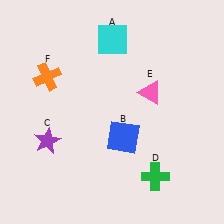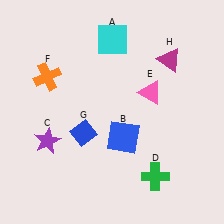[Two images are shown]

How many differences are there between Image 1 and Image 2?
There are 2 differences between the two images.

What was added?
A blue diamond (G), a magenta triangle (H) were added in Image 2.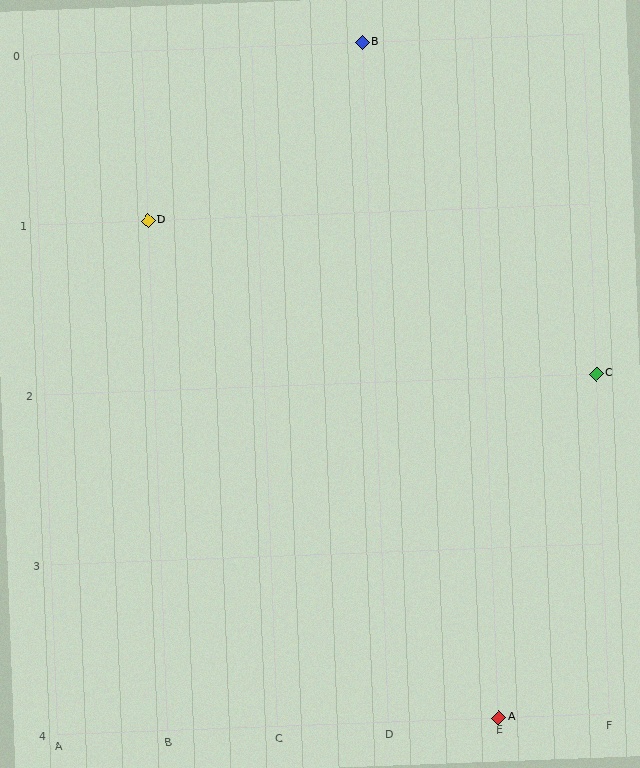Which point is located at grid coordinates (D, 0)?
Point B is at (D, 0).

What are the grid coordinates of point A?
Point A is at grid coordinates (E, 4).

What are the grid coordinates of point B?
Point B is at grid coordinates (D, 0).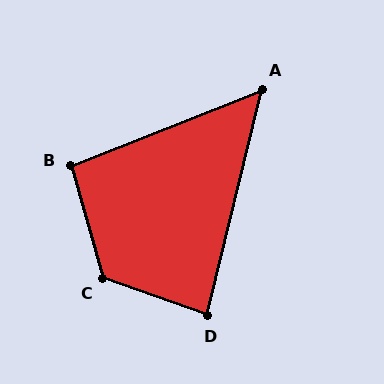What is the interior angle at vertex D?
Approximately 84 degrees (acute).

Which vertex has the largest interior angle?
C, at approximately 125 degrees.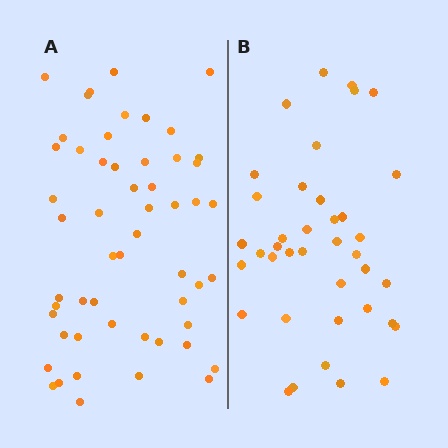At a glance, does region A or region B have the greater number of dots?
Region A (the left region) has more dots.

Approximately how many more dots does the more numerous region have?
Region A has approximately 15 more dots than region B.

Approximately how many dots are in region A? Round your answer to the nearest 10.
About 50 dots. (The exact count is 54, which rounds to 50.)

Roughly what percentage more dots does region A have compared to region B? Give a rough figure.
About 40% more.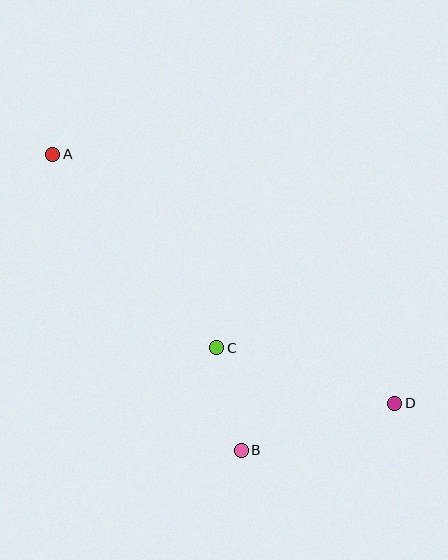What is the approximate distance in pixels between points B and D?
The distance between B and D is approximately 161 pixels.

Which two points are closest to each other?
Points B and C are closest to each other.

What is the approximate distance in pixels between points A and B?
The distance between A and B is approximately 351 pixels.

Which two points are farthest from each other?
Points A and D are farthest from each other.